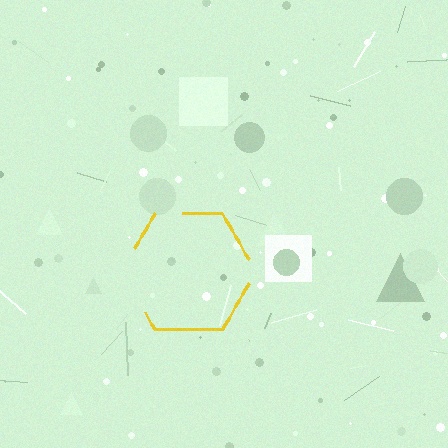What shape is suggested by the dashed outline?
The dashed outline suggests a hexagon.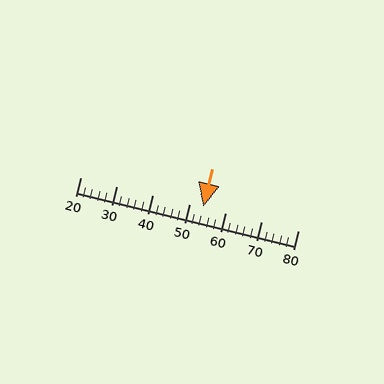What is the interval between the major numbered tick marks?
The major tick marks are spaced 10 units apart.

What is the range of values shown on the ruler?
The ruler shows values from 20 to 80.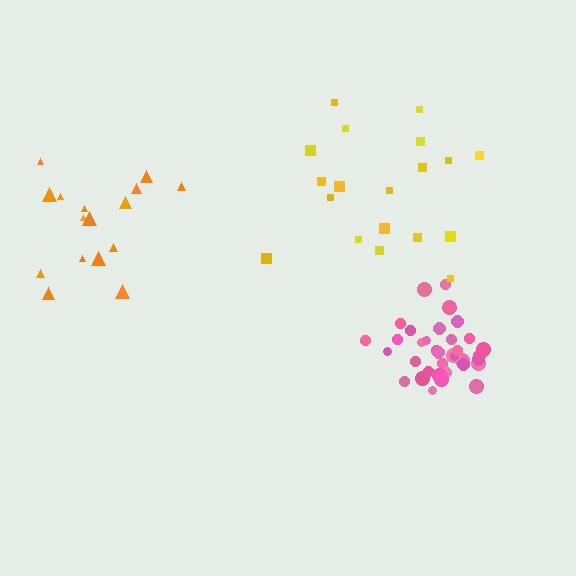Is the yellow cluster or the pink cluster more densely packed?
Pink.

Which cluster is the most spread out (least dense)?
Yellow.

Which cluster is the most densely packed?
Pink.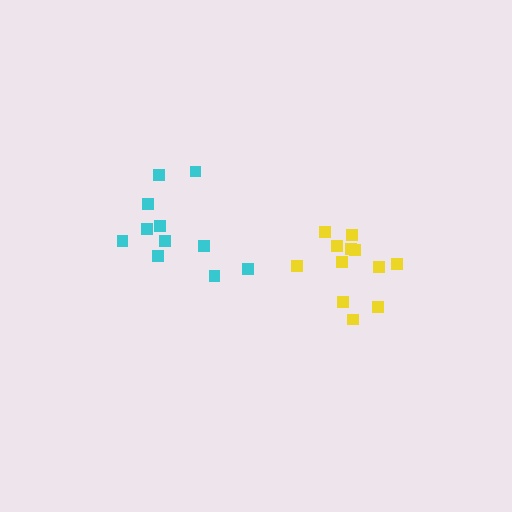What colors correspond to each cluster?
The clusters are colored: yellow, cyan.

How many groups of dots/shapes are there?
There are 2 groups.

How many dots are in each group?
Group 1: 12 dots, Group 2: 11 dots (23 total).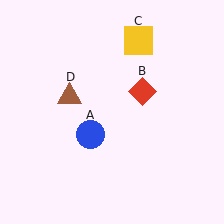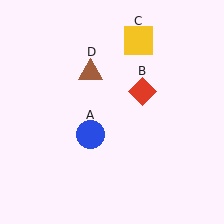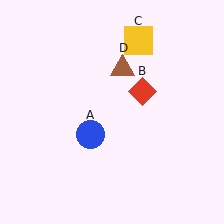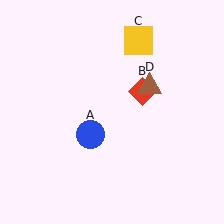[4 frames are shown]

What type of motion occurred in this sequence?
The brown triangle (object D) rotated clockwise around the center of the scene.